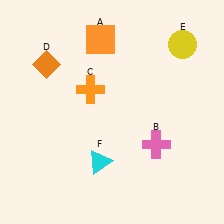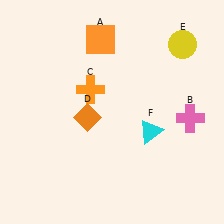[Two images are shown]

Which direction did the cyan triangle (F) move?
The cyan triangle (F) moved right.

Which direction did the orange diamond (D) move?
The orange diamond (D) moved down.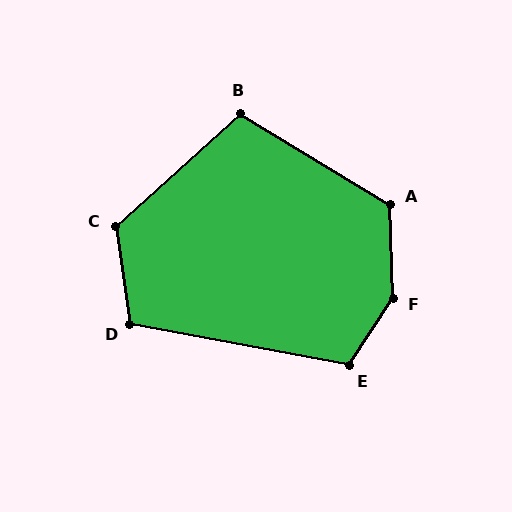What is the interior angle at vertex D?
Approximately 109 degrees (obtuse).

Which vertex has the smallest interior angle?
B, at approximately 106 degrees.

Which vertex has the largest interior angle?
F, at approximately 145 degrees.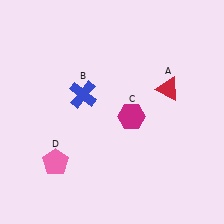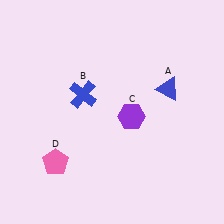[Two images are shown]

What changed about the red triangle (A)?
In Image 1, A is red. In Image 2, it changed to blue.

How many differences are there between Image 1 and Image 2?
There are 2 differences between the two images.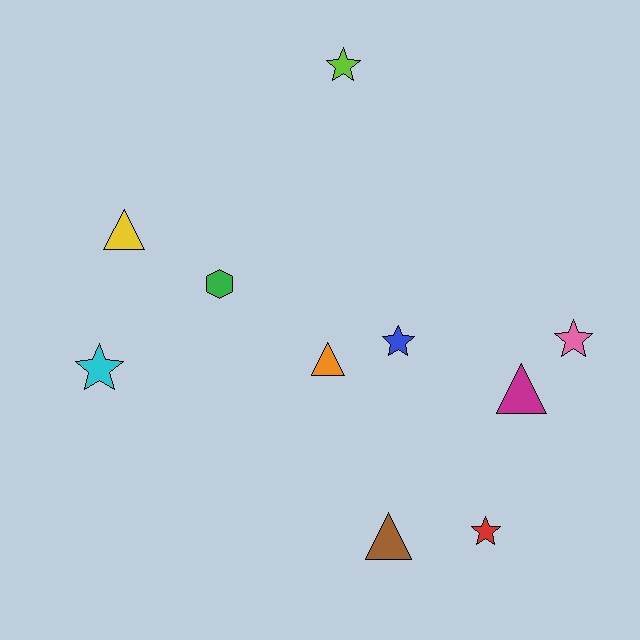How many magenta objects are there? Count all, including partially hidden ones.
There is 1 magenta object.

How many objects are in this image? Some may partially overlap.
There are 10 objects.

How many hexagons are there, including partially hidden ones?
There is 1 hexagon.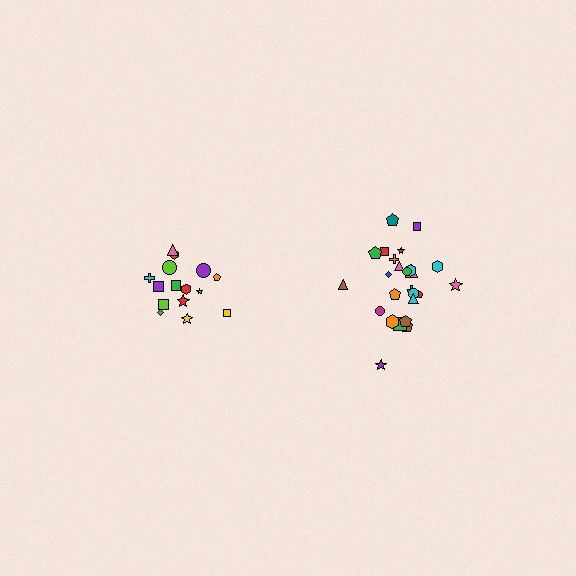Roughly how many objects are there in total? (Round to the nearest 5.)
Roughly 40 objects in total.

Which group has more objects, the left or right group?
The right group.